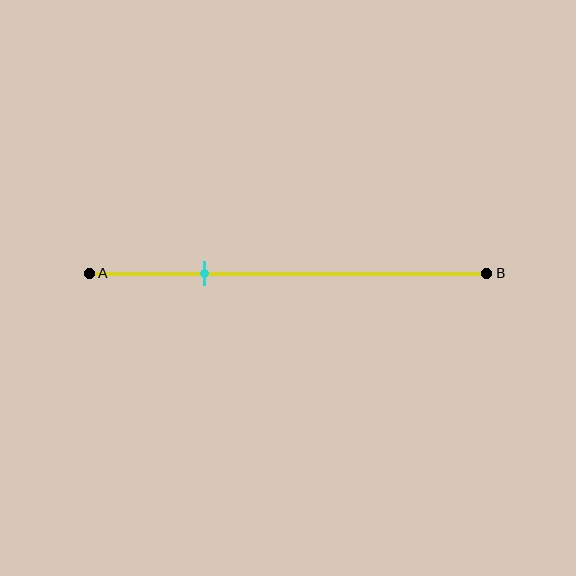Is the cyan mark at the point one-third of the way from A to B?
No, the mark is at about 30% from A, not at the 33% one-third point.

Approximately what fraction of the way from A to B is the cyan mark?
The cyan mark is approximately 30% of the way from A to B.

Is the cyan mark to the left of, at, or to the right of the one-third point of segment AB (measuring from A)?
The cyan mark is to the left of the one-third point of segment AB.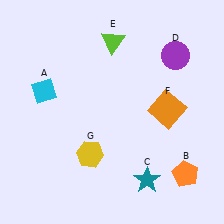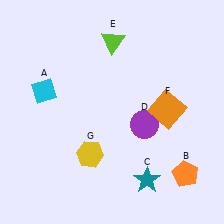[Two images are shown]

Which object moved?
The purple circle (D) moved down.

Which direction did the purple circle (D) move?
The purple circle (D) moved down.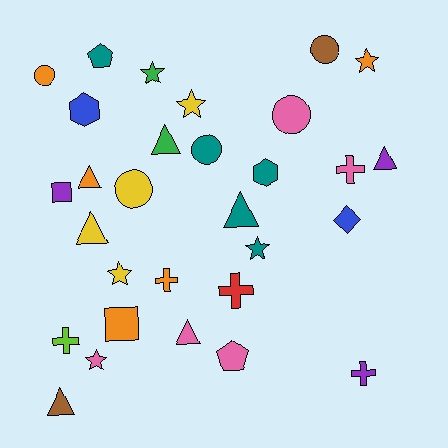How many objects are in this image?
There are 30 objects.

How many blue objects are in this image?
There are 2 blue objects.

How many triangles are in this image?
There are 7 triangles.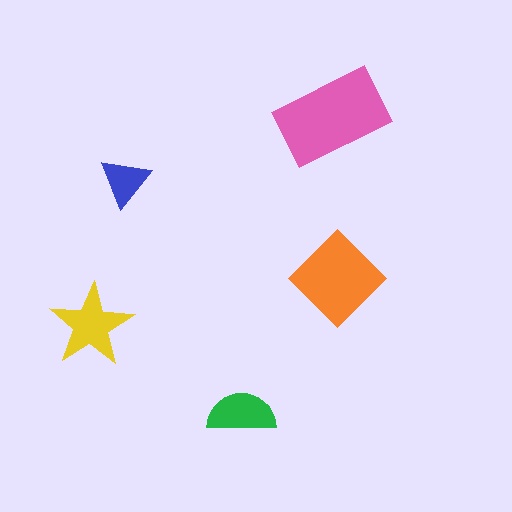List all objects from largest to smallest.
The pink rectangle, the orange diamond, the yellow star, the green semicircle, the blue triangle.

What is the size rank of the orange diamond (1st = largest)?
2nd.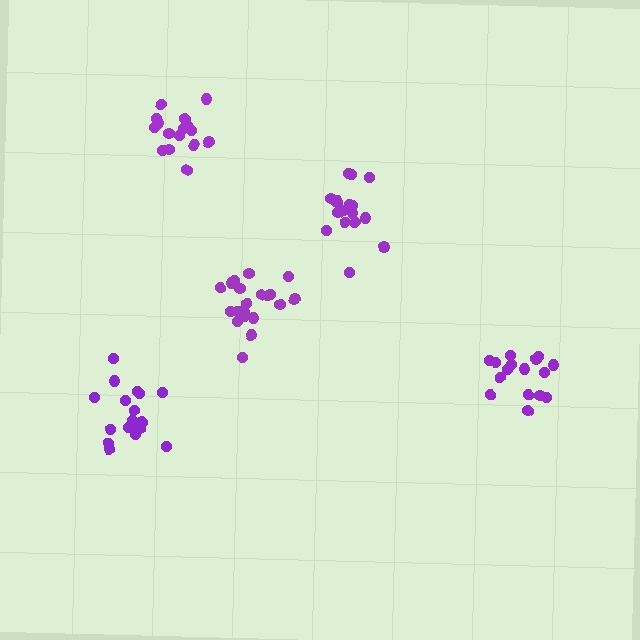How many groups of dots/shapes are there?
There are 5 groups.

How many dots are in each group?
Group 1: 16 dots, Group 2: 21 dots, Group 3: 16 dots, Group 4: 17 dots, Group 5: 17 dots (87 total).